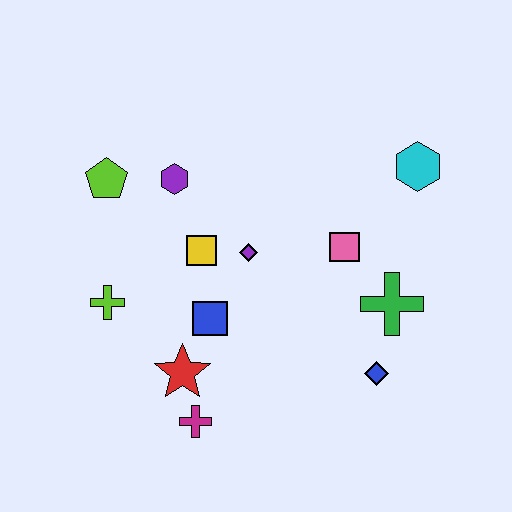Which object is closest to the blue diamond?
The green cross is closest to the blue diamond.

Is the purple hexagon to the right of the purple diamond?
No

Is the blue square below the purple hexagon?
Yes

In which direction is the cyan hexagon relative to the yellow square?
The cyan hexagon is to the right of the yellow square.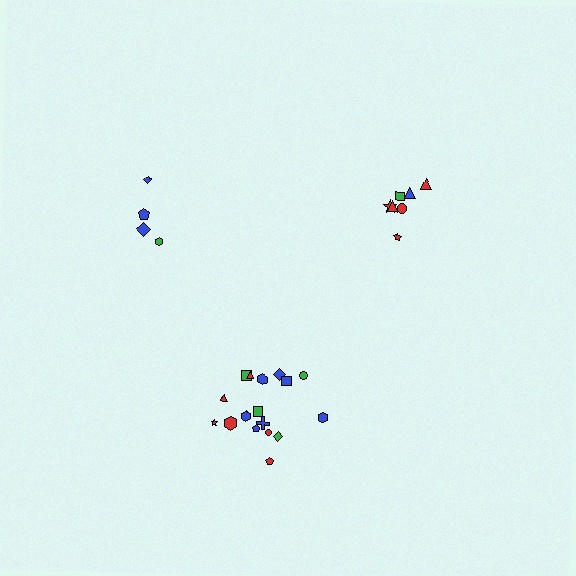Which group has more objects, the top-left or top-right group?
The top-right group.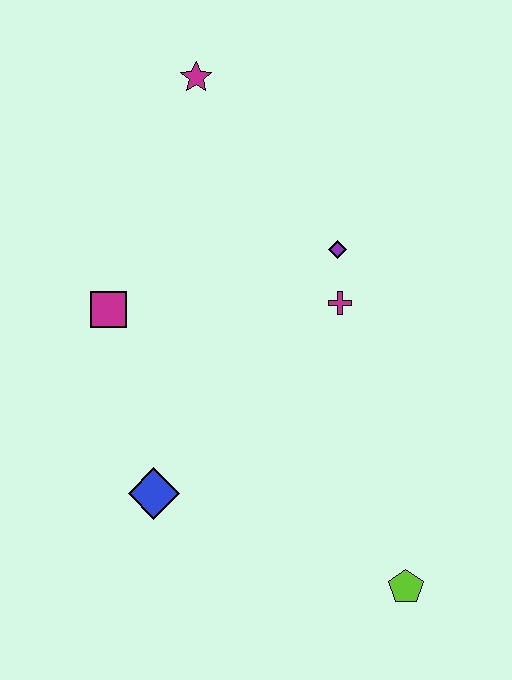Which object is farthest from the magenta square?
The lime pentagon is farthest from the magenta square.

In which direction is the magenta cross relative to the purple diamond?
The magenta cross is below the purple diamond.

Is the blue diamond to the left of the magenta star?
Yes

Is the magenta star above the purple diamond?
Yes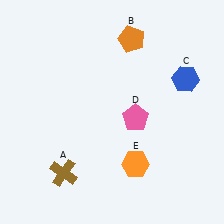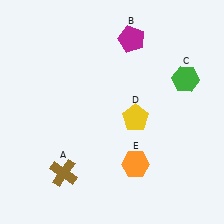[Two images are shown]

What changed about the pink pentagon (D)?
In Image 1, D is pink. In Image 2, it changed to yellow.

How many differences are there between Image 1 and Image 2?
There are 3 differences between the two images.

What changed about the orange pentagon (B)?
In Image 1, B is orange. In Image 2, it changed to magenta.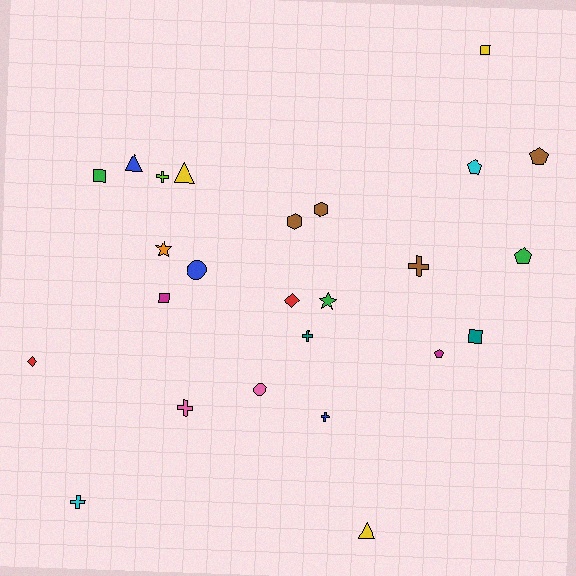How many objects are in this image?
There are 25 objects.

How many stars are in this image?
There are 2 stars.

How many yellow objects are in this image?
There are 3 yellow objects.